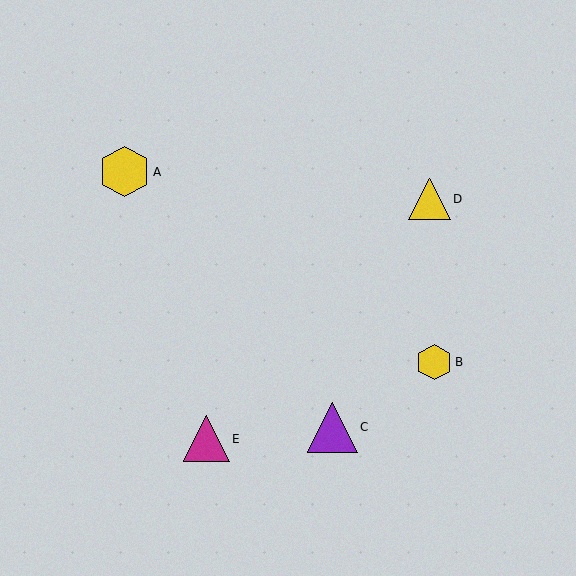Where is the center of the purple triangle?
The center of the purple triangle is at (332, 427).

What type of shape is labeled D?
Shape D is a yellow triangle.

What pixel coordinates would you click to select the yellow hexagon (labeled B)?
Click at (434, 362) to select the yellow hexagon B.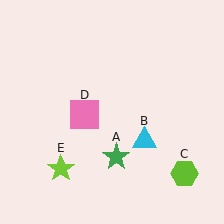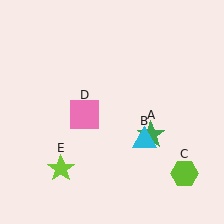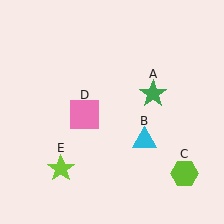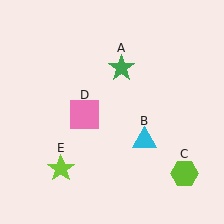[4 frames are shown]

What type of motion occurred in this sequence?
The green star (object A) rotated counterclockwise around the center of the scene.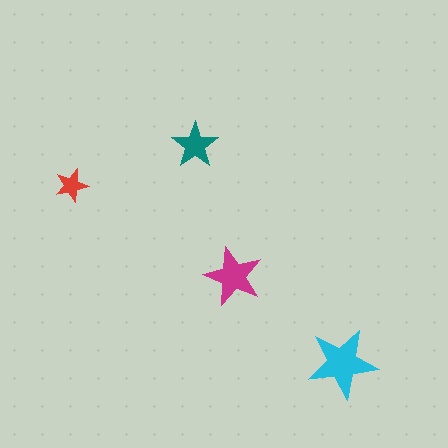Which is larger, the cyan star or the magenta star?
The cyan one.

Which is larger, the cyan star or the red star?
The cyan one.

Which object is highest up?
The teal star is topmost.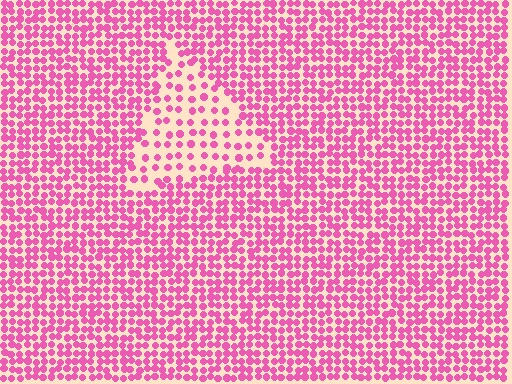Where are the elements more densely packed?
The elements are more densely packed outside the triangle boundary.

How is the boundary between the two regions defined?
The boundary is defined by a change in element density (approximately 2.1x ratio). All elements are the same color, size, and shape.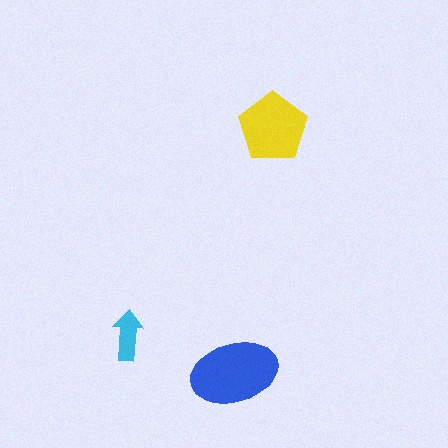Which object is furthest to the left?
The cyan arrow is leftmost.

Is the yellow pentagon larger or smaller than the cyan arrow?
Larger.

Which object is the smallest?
The cyan arrow.